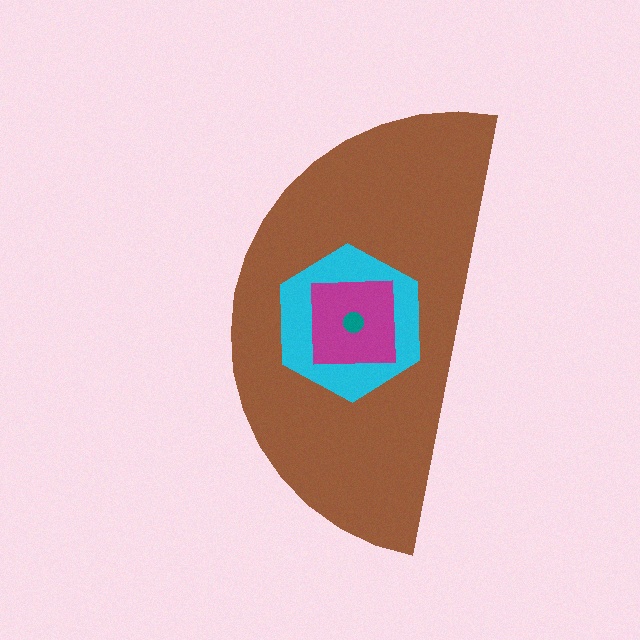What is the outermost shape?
The brown semicircle.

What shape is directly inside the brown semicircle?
The cyan hexagon.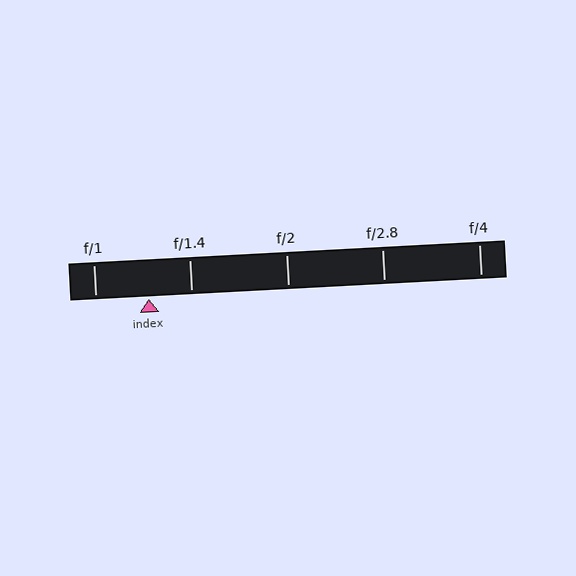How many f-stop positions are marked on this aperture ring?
There are 5 f-stop positions marked.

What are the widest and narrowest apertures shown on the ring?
The widest aperture shown is f/1 and the narrowest is f/4.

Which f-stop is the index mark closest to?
The index mark is closest to f/1.4.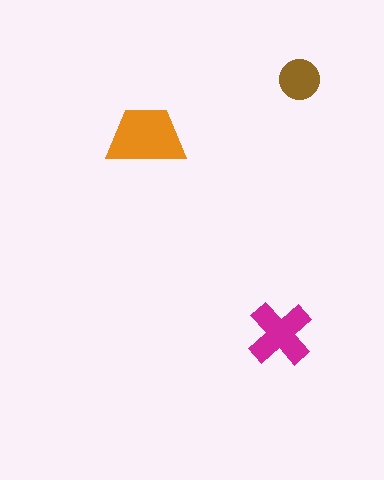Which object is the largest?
The orange trapezoid.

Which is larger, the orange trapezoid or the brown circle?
The orange trapezoid.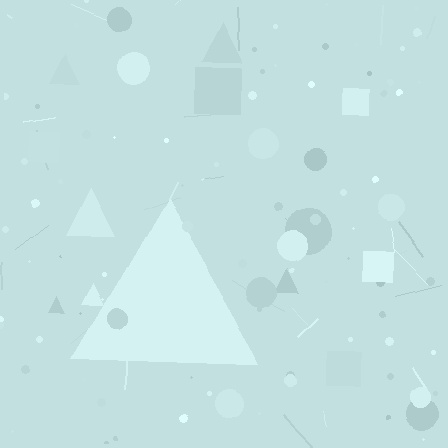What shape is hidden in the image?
A triangle is hidden in the image.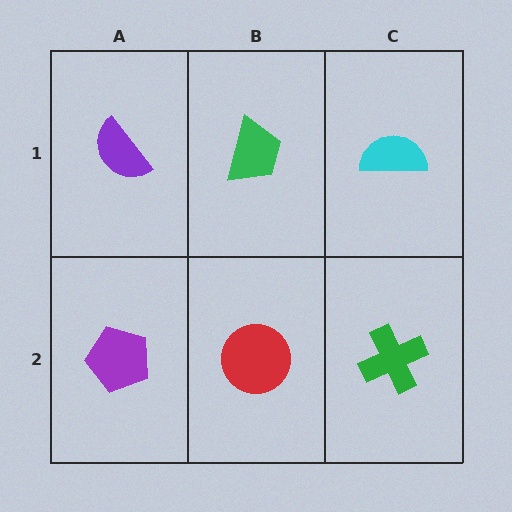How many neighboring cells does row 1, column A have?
2.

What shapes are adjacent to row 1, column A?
A purple pentagon (row 2, column A), a green trapezoid (row 1, column B).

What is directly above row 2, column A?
A purple semicircle.